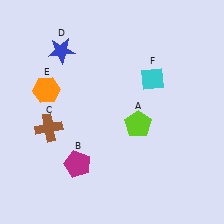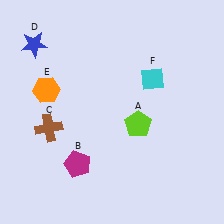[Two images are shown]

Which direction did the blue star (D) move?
The blue star (D) moved left.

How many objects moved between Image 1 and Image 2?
1 object moved between the two images.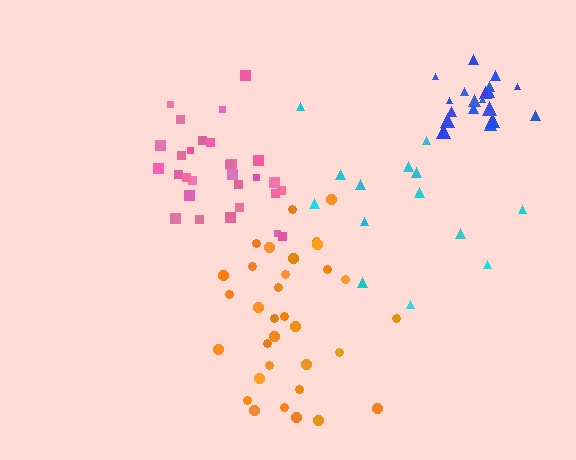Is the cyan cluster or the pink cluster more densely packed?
Pink.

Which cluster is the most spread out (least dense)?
Cyan.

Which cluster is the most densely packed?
Blue.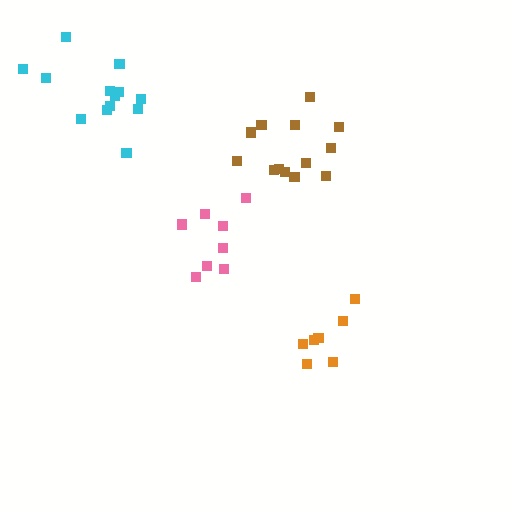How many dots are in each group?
Group 1: 13 dots, Group 2: 13 dots, Group 3: 8 dots, Group 4: 7 dots (41 total).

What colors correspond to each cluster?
The clusters are colored: brown, cyan, pink, orange.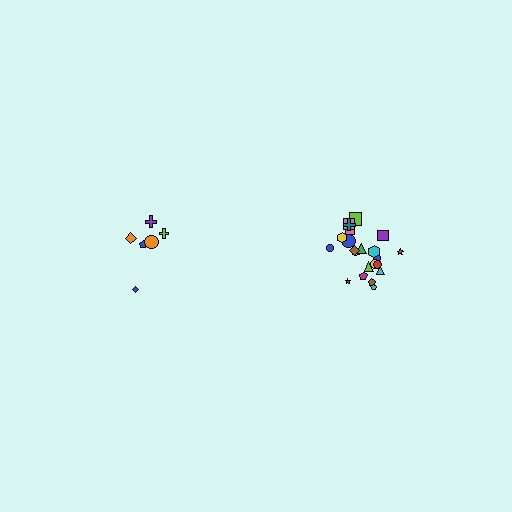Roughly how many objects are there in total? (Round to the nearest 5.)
Roughly 30 objects in total.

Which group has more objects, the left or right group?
The right group.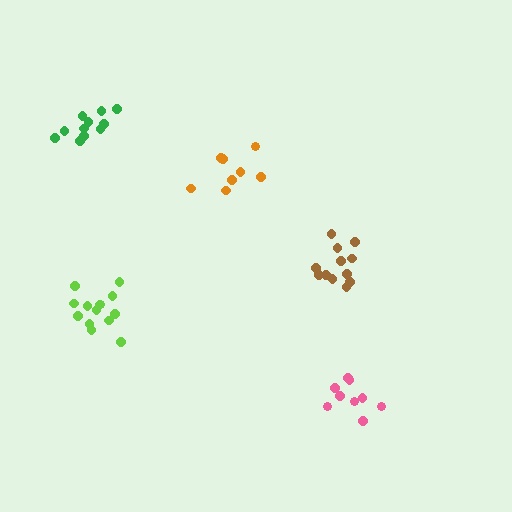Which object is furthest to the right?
The pink cluster is rightmost.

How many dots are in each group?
Group 1: 8 dots, Group 2: 14 dots, Group 3: 12 dots, Group 4: 9 dots, Group 5: 11 dots (54 total).